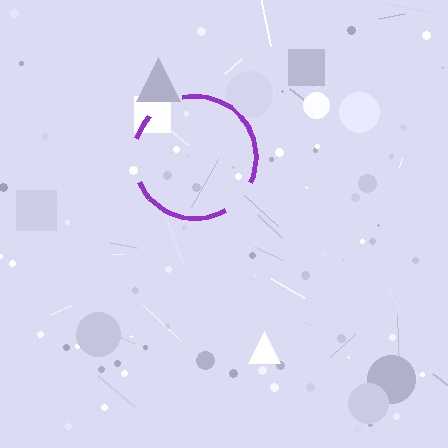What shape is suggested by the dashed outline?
The dashed outline suggests a circle.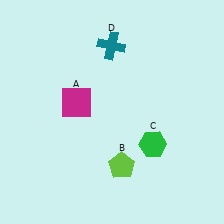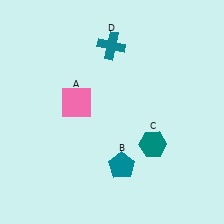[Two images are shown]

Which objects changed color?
A changed from magenta to pink. B changed from lime to teal. C changed from green to teal.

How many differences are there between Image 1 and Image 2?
There are 3 differences between the two images.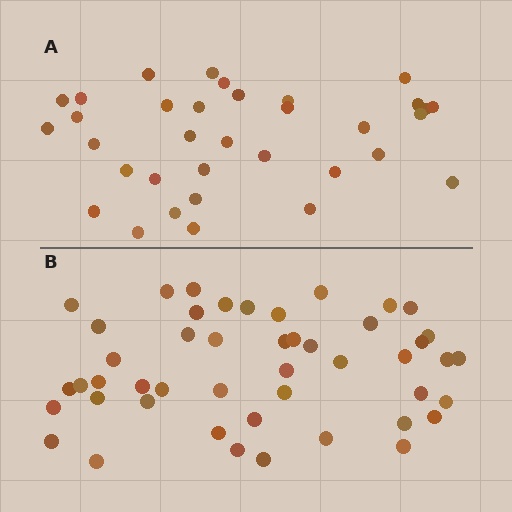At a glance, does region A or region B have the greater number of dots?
Region B (the bottom region) has more dots.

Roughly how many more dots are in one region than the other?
Region B has approximately 15 more dots than region A.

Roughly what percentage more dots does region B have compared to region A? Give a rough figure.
About 40% more.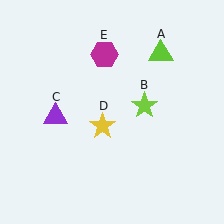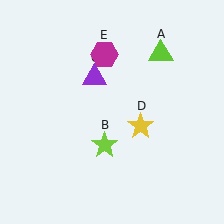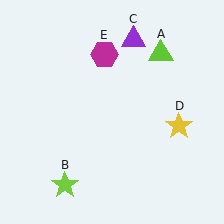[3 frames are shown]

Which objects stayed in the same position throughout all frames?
Lime triangle (object A) and magenta hexagon (object E) remained stationary.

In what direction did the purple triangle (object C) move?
The purple triangle (object C) moved up and to the right.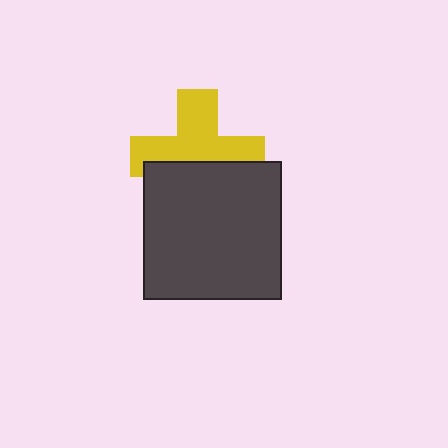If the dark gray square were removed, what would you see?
You would see the complete yellow cross.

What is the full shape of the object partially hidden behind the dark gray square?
The partially hidden object is a yellow cross.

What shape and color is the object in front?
The object in front is a dark gray square.